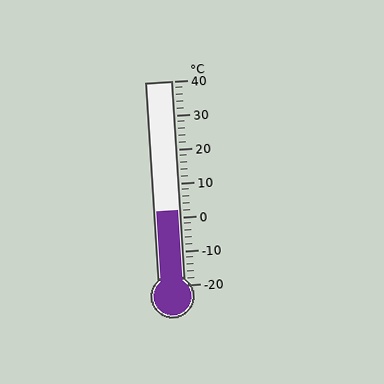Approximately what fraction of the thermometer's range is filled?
The thermometer is filled to approximately 35% of its range.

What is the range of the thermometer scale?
The thermometer scale ranges from -20°C to 40°C.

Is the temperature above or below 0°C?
The temperature is above 0°C.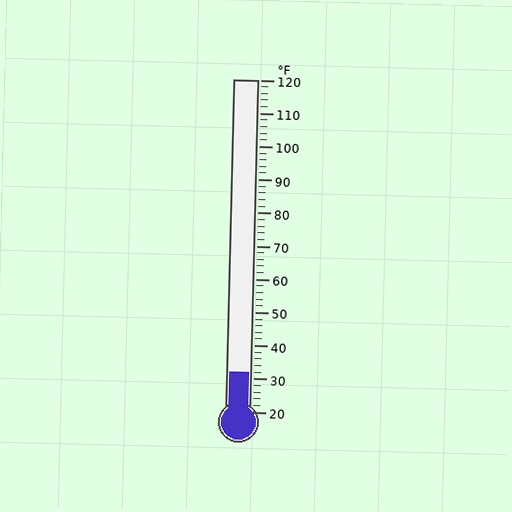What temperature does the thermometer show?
The thermometer shows approximately 32°F.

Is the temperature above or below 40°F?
The temperature is below 40°F.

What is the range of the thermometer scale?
The thermometer scale ranges from 20°F to 120°F.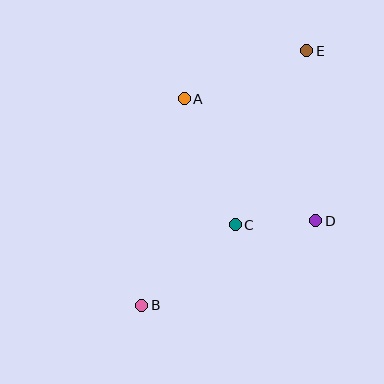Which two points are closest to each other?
Points C and D are closest to each other.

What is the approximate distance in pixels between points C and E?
The distance between C and E is approximately 188 pixels.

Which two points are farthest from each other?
Points B and E are farthest from each other.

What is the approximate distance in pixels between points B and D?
The distance between B and D is approximately 193 pixels.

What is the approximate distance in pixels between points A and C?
The distance between A and C is approximately 136 pixels.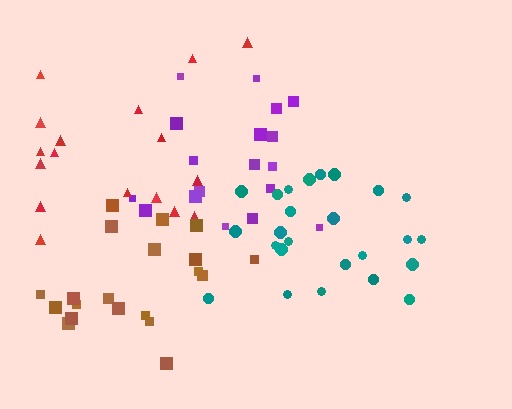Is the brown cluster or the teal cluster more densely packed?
Teal.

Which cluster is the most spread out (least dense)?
Red.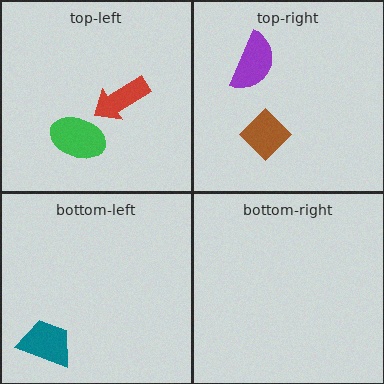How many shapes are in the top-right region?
2.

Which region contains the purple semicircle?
The top-right region.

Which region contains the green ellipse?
The top-left region.